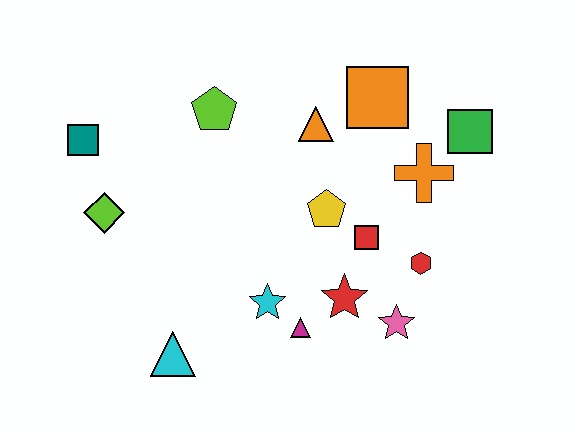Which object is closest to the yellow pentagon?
The red square is closest to the yellow pentagon.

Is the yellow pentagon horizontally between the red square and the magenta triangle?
Yes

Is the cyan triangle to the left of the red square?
Yes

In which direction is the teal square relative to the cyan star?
The teal square is to the left of the cyan star.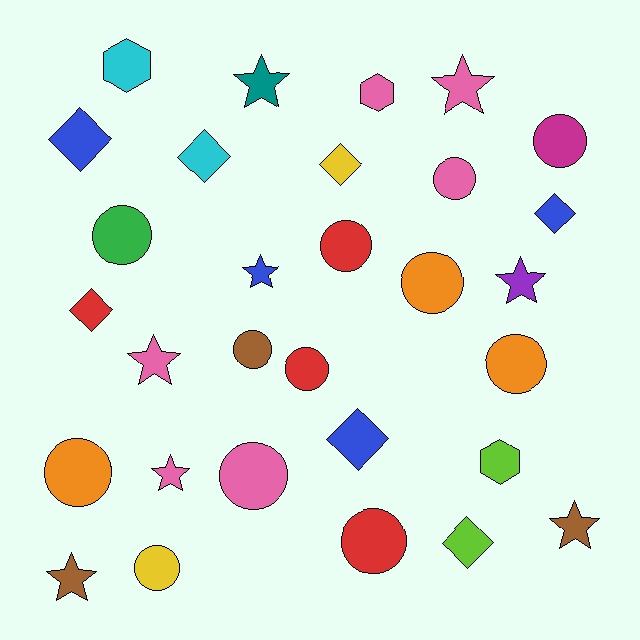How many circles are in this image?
There are 12 circles.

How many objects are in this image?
There are 30 objects.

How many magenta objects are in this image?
There is 1 magenta object.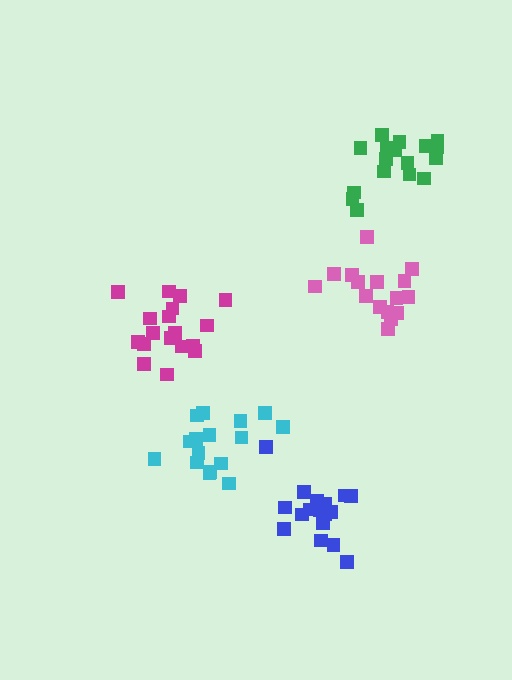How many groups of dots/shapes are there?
There are 5 groups.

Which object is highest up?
The green cluster is topmost.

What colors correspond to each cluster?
The clusters are colored: magenta, blue, green, pink, cyan.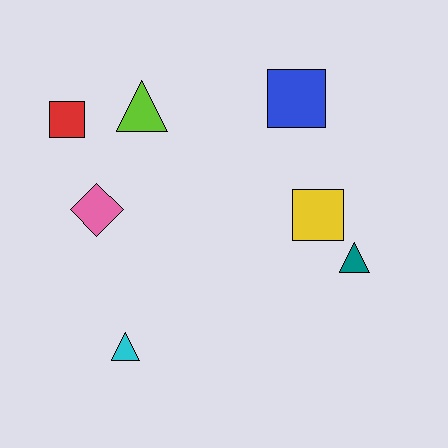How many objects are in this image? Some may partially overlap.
There are 7 objects.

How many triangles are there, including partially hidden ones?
There are 3 triangles.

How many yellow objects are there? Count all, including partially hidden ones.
There is 1 yellow object.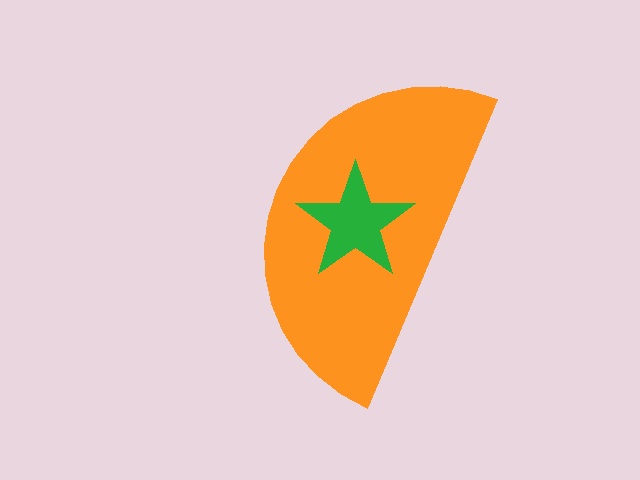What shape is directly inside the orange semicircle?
The green star.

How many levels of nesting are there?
2.